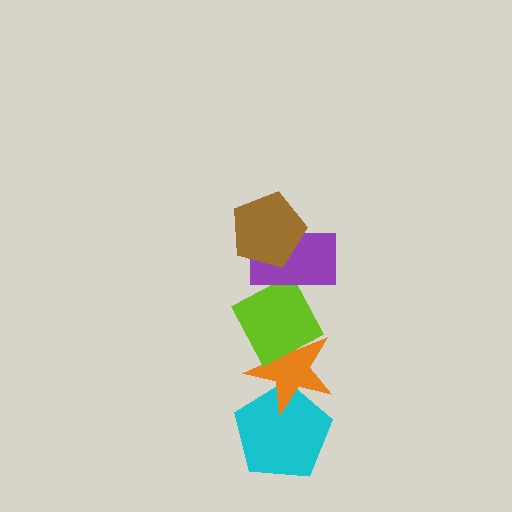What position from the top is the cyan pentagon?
The cyan pentagon is 5th from the top.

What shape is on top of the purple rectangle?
The brown pentagon is on top of the purple rectangle.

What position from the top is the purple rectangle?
The purple rectangle is 2nd from the top.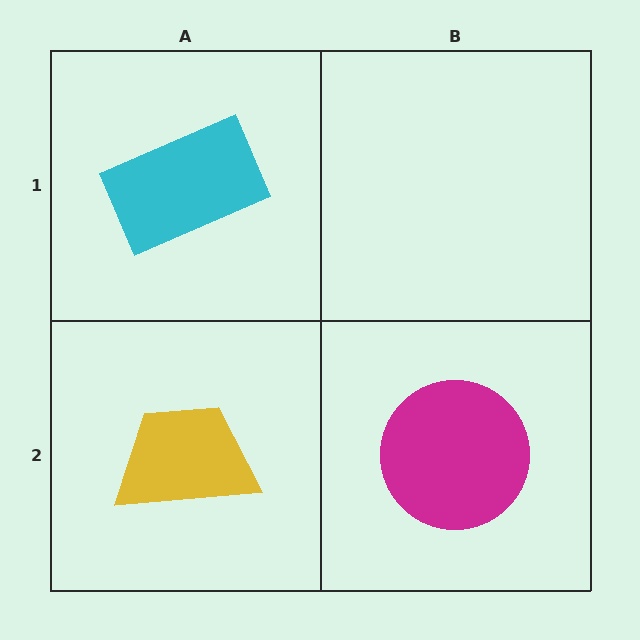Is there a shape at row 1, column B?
No, that cell is empty.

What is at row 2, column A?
A yellow trapezoid.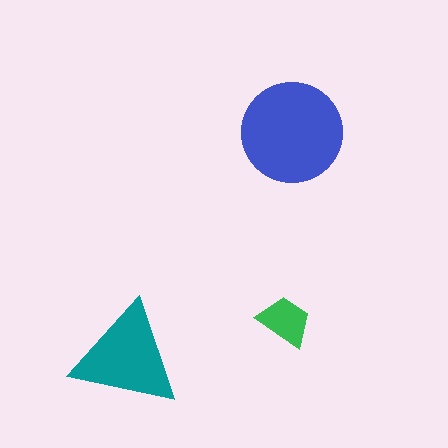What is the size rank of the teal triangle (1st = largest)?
2nd.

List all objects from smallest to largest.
The green trapezoid, the teal triangle, the blue circle.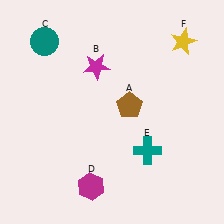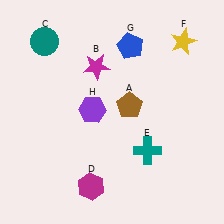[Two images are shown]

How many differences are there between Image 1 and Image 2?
There are 2 differences between the two images.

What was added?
A blue pentagon (G), a purple hexagon (H) were added in Image 2.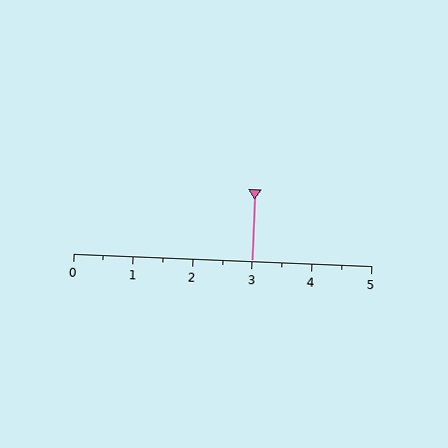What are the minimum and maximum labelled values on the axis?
The axis runs from 0 to 5.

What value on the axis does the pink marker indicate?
The marker indicates approximately 3.